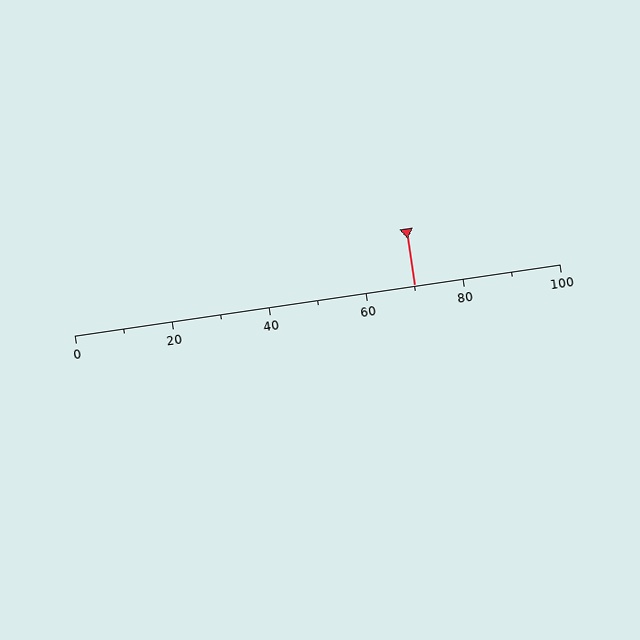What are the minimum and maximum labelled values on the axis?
The axis runs from 0 to 100.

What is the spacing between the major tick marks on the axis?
The major ticks are spaced 20 apart.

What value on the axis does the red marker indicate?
The marker indicates approximately 70.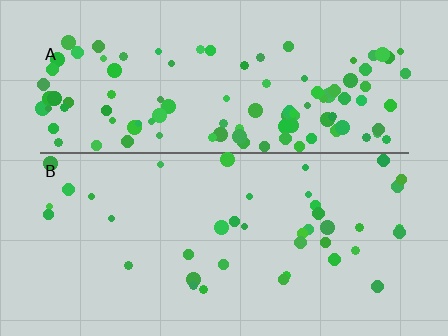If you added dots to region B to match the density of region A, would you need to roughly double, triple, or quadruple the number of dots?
Approximately triple.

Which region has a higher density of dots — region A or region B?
A (the top).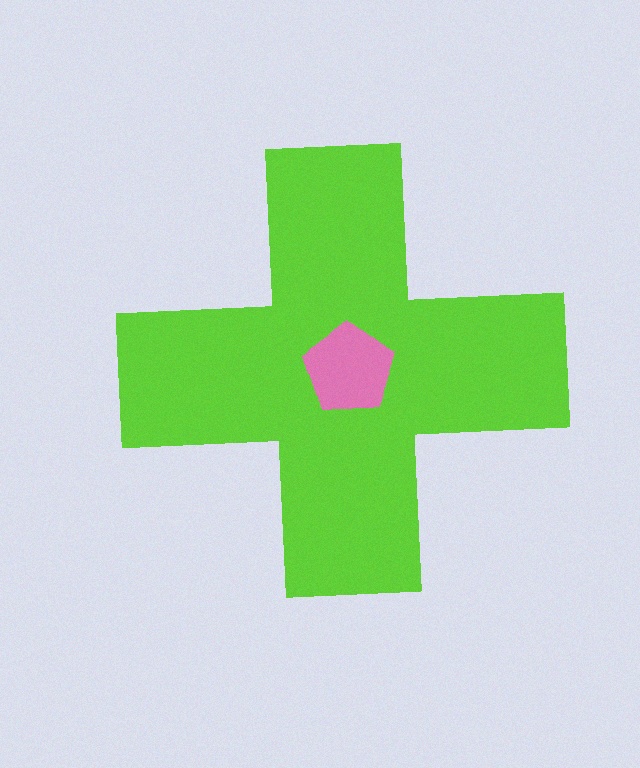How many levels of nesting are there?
2.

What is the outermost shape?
The lime cross.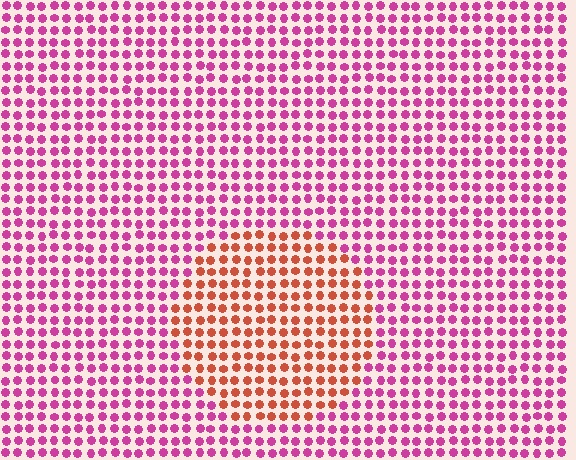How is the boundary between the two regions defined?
The boundary is defined purely by a slight shift in hue (about 50 degrees). Spacing, size, and orientation are identical on both sides.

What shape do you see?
I see a circle.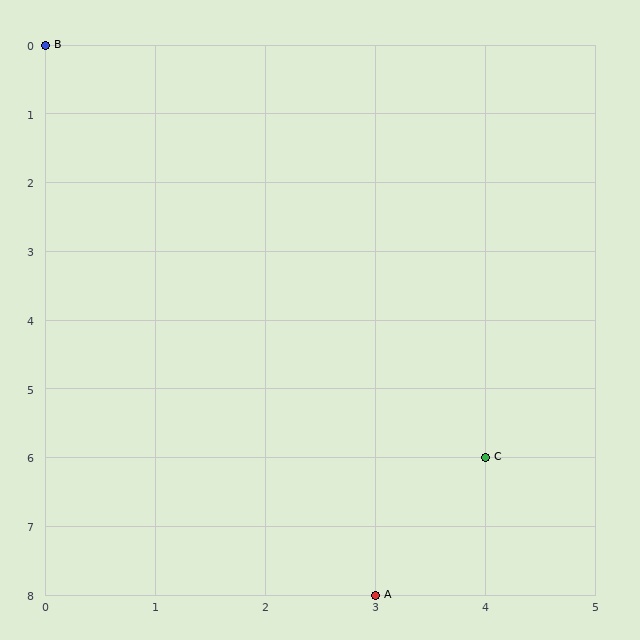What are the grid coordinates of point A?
Point A is at grid coordinates (3, 8).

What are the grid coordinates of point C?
Point C is at grid coordinates (4, 6).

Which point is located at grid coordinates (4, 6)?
Point C is at (4, 6).